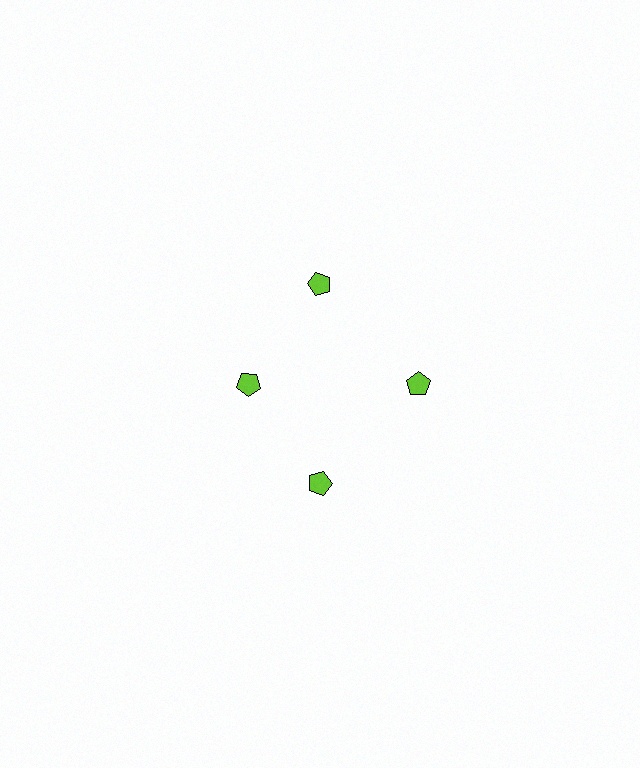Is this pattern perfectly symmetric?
No. The 4 lime pentagons are arranged in a ring, but one element near the 9 o'clock position is pulled inward toward the center, breaking the 4-fold rotational symmetry.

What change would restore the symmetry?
The symmetry would be restored by moving it outward, back onto the ring so that all 4 pentagons sit at equal angles and equal distance from the center.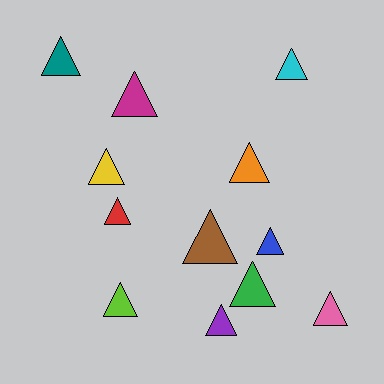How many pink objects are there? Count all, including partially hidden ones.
There is 1 pink object.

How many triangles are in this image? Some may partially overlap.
There are 12 triangles.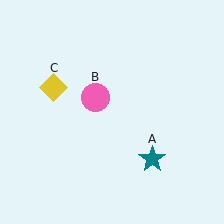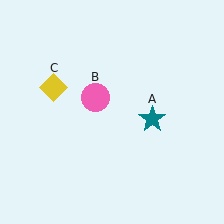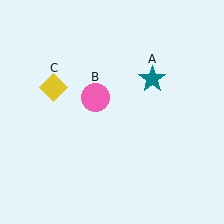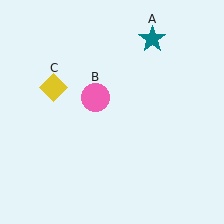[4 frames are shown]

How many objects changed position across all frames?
1 object changed position: teal star (object A).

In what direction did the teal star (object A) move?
The teal star (object A) moved up.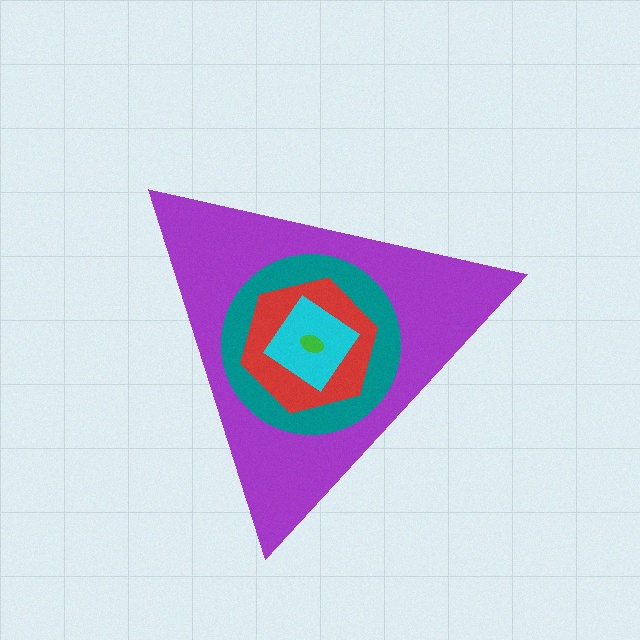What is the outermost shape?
The purple triangle.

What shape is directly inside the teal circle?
The red hexagon.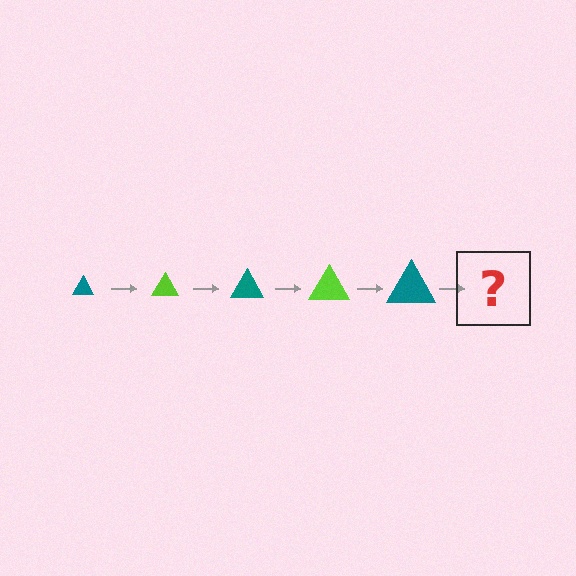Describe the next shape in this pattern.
It should be a lime triangle, larger than the previous one.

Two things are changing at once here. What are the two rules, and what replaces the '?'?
The two rules are that the triangle grows larger each step and the color cycles through teal and lime. The '?' should be a lime triangle, larger than the previous one.